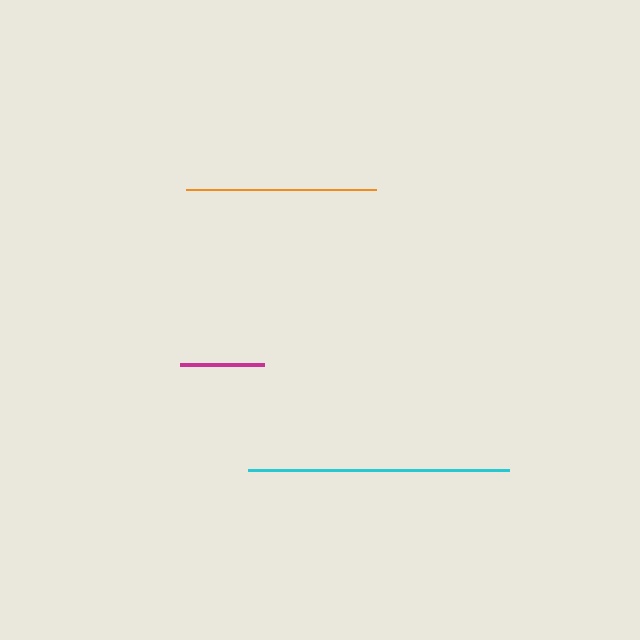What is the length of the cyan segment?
The cyan segment is approximately 260 pixels long.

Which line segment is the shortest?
The magenta line is the shortest at approximately 84 pixels.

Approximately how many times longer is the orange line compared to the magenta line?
The orange line is approximately 2.3 times the length of the magenta line.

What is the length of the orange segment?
The orange segment is approximately 190 pixels long.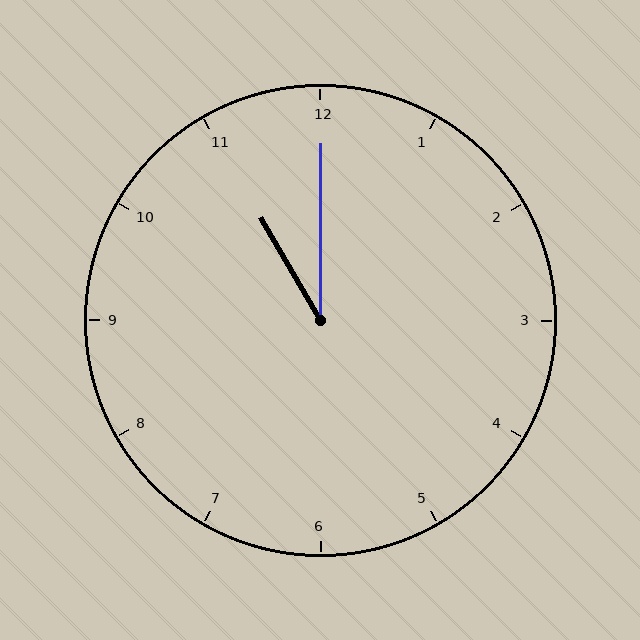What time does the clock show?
11:00.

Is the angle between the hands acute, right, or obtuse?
It is acute.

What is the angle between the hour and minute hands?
Approximately 30 degrees.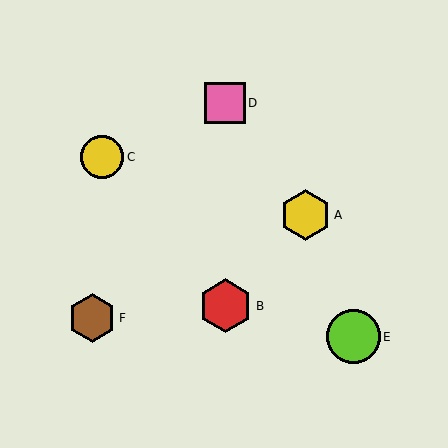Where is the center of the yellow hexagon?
The center of the yellow hexagon is at (306, 215).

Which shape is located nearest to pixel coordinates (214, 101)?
The pink square (labeled D) at (225, 103) is nearest to that location.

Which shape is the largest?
The red hexagon (labeled B) is the largest.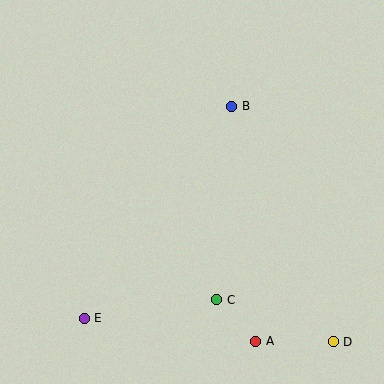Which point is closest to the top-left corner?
Point B is closest to the top-left corner.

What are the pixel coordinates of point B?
Point B is at (232, 106).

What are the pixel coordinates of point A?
Point A is at (256, 341).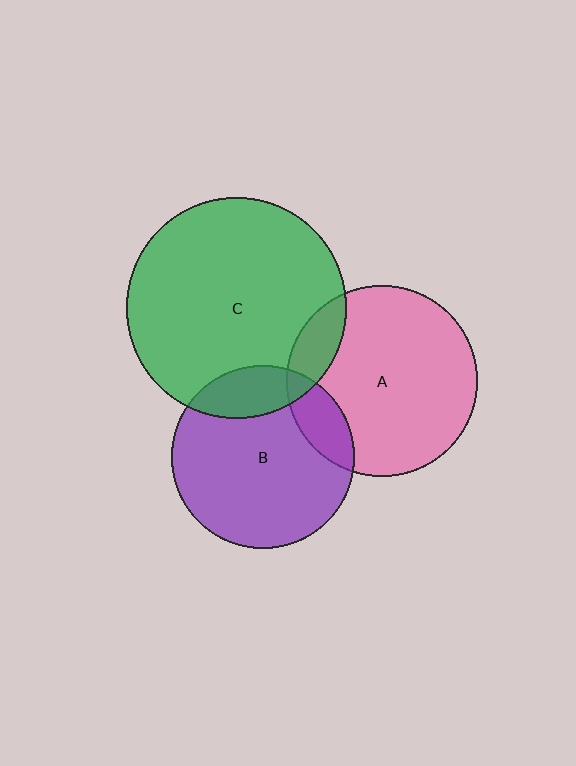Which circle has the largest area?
Circle C (green).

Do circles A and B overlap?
Yes.